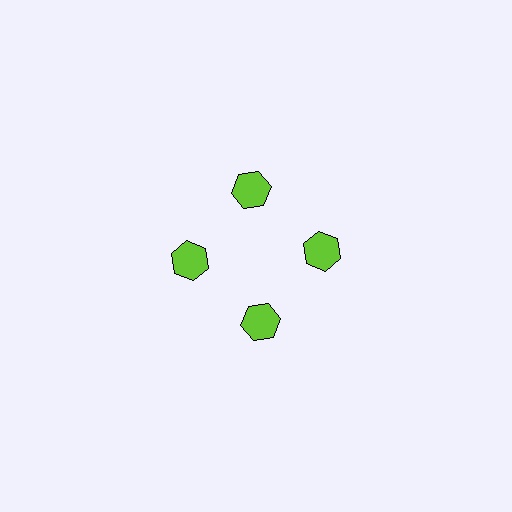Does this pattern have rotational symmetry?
Yes, this pattern has 4-fold rotational symmetry. It looks the same after rotating 90 degrees around the center.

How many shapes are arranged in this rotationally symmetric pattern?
There are 4 shapes, arranged in 4 groups of 1.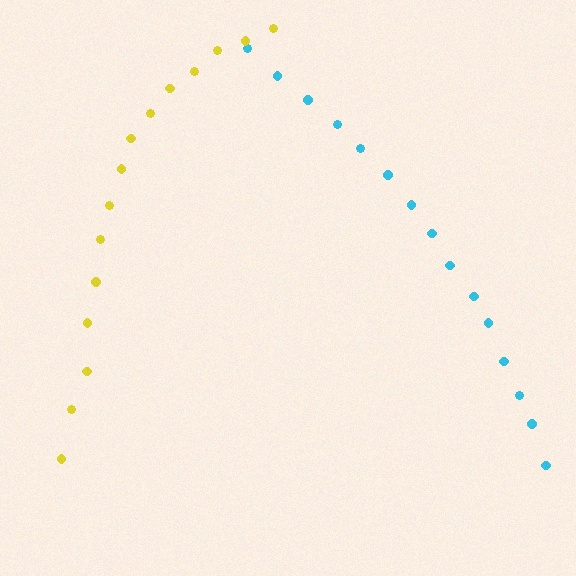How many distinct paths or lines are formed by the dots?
There are 2 distinct paths.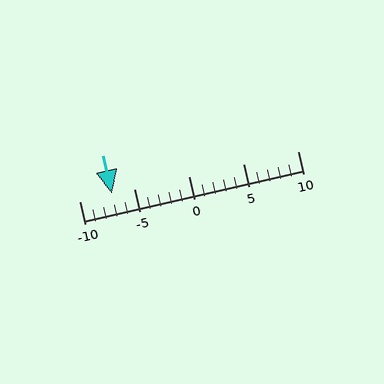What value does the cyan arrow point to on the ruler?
The cyan arrow points to approximately -7.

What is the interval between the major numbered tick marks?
The major tick marks are spaced 5 units apart.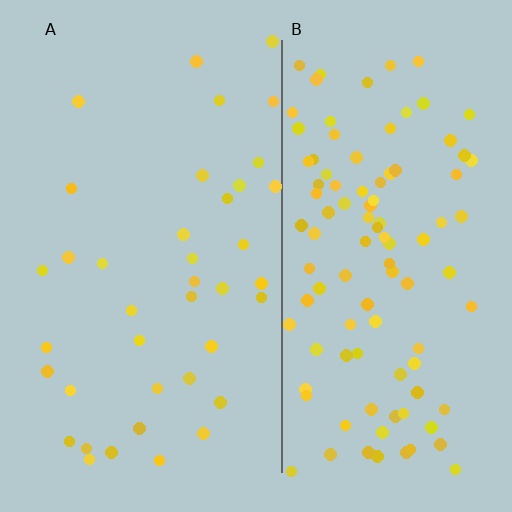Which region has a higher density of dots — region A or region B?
B (the right).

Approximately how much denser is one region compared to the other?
Approximately 2.7× — region B over region A.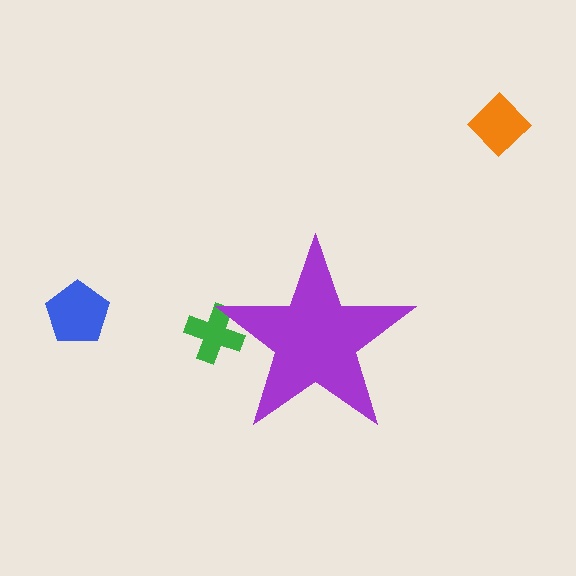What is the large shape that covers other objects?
A purple star.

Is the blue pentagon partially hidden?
No, the blue pentagon is fully visible.